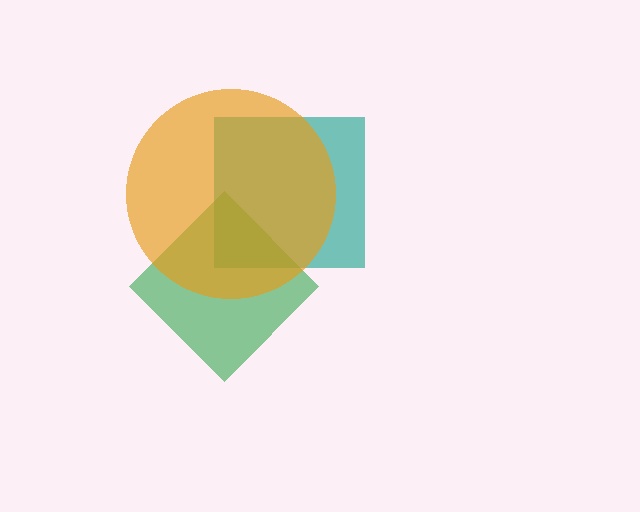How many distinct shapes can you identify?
There are 3 distinct shapes: a teal square, a green diamond, an orange circle.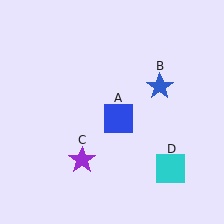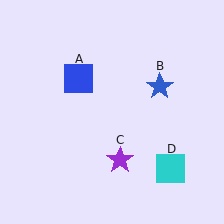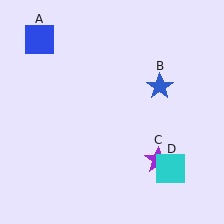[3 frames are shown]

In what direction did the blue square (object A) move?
The blue square (object A) moved up and to the left.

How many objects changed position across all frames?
2 objects changed position: blue square (object A), purple star (object C).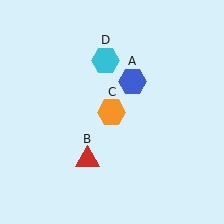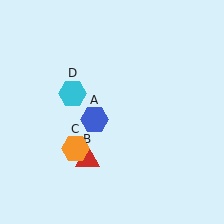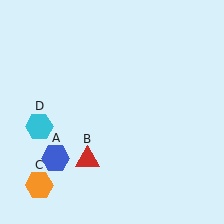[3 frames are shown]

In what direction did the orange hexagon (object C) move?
The orange hexagon (object C) moved down and to the left.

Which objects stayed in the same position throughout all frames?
Red triangle (object B) remained stationary.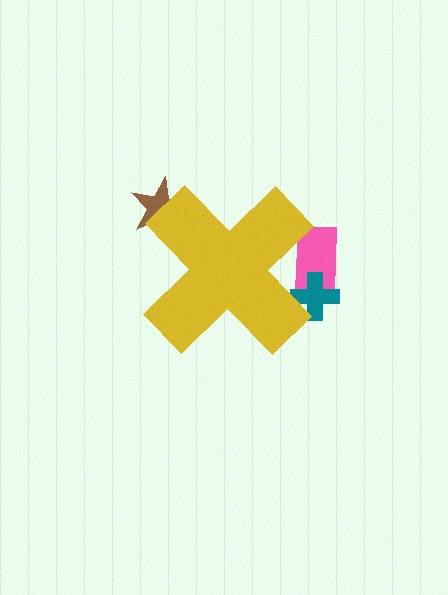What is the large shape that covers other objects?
A yellow cross.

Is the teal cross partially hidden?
Yes, the teal cross is partially hidden behind the yellow cross.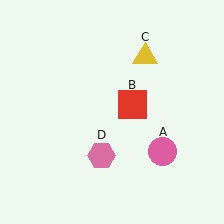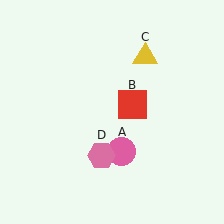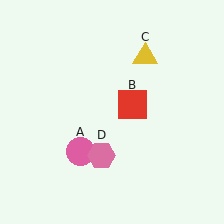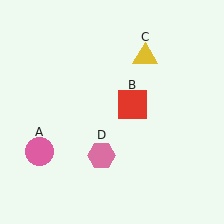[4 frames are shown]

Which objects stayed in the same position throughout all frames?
Red square (object B) and yellow triangle (object C) and pink hexagon (object D) remained stationary.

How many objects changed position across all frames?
1 object changed position: pink circle (object A).